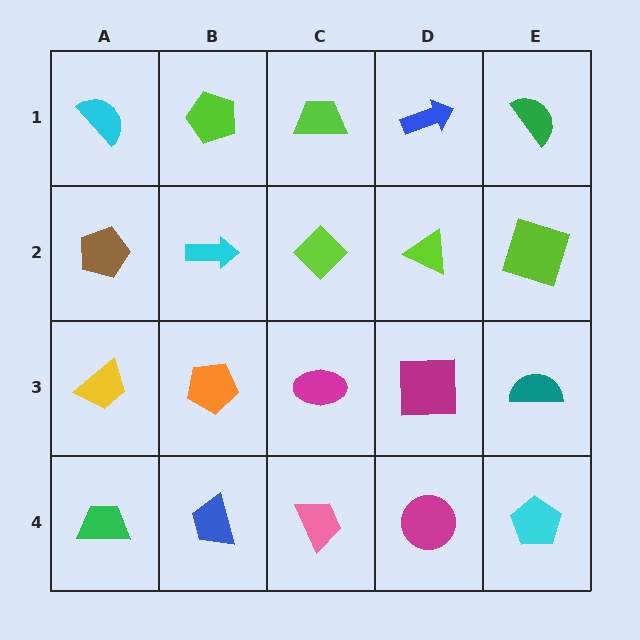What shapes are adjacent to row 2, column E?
A green semicircle (row 1, column E), a teal semicircle (row 3, column E), a lime triangle (row 2, column D).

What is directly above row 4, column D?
A magenta square.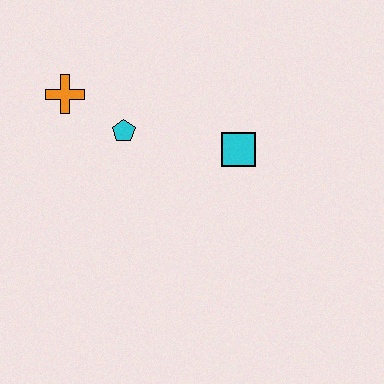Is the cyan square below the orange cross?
Yes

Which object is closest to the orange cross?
The cyan pentagon is closest to the orange cross.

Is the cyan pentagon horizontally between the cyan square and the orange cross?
Yes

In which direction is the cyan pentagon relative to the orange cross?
The cyan pentagon is to the right of the orange cross.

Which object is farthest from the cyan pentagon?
The cyan square is farthest from the cyan pentagon.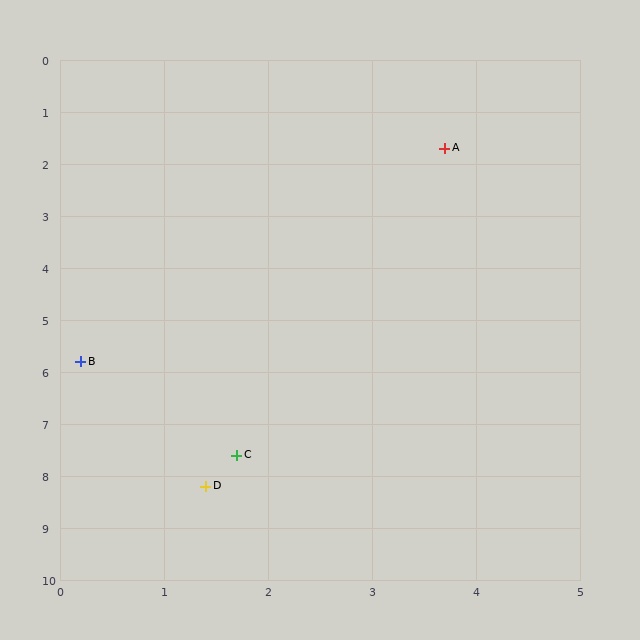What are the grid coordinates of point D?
Point D is at approximately (1.4, 8.2).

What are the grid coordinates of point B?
Point B is at approximately (0.2, 5.8).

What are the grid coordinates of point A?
Point A is at approximately (3.7, 1.7).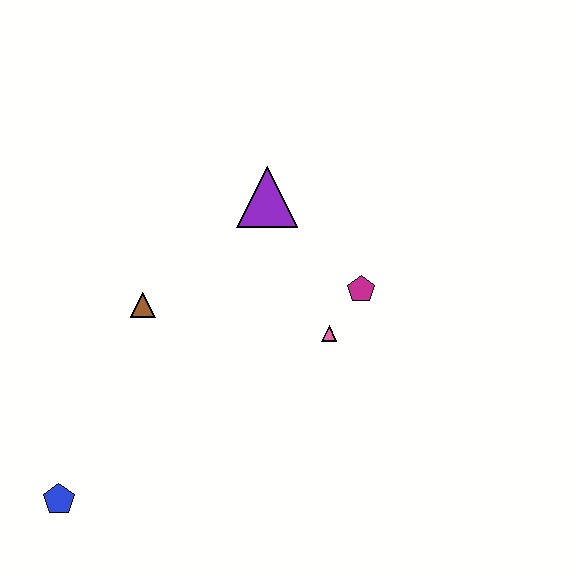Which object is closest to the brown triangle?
The purple triangle is closest to the brown triangle.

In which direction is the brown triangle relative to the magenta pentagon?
The brown triangle is to the left of the magenta pentagon.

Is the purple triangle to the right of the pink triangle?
No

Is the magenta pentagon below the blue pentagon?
No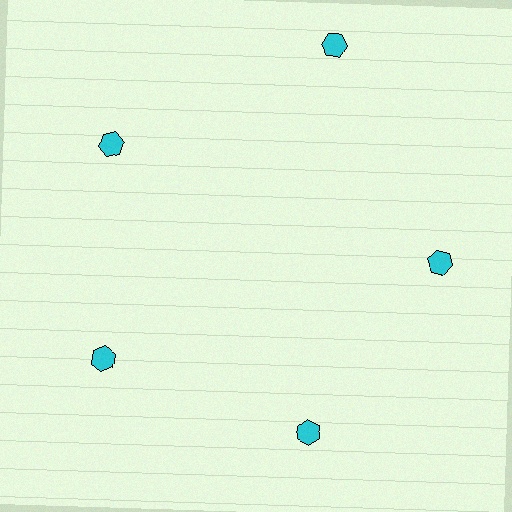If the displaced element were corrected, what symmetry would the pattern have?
It would have 5-fold rotational symmetry — the pattern would map onto itself every 72 degrees.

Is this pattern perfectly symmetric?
No. The 5 cyan hexagons are arranged in a ring, but one element near the 1 o'clock position is pushed outward from the center, breaking the 5-fold rotational symmetry.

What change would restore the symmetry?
The symmetry would be restored by moving it inward, back onto the ring so that all 5 hexagons sit at equal angles and equal distance from the center.